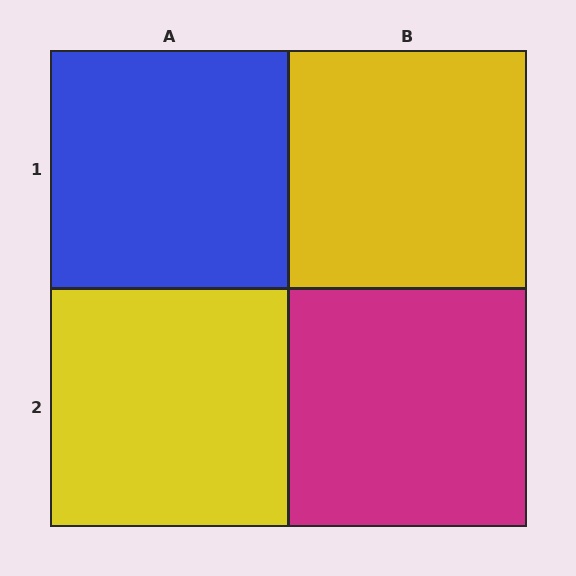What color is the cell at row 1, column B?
Yellow.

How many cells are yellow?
2 cells are yellow.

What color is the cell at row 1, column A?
Blue.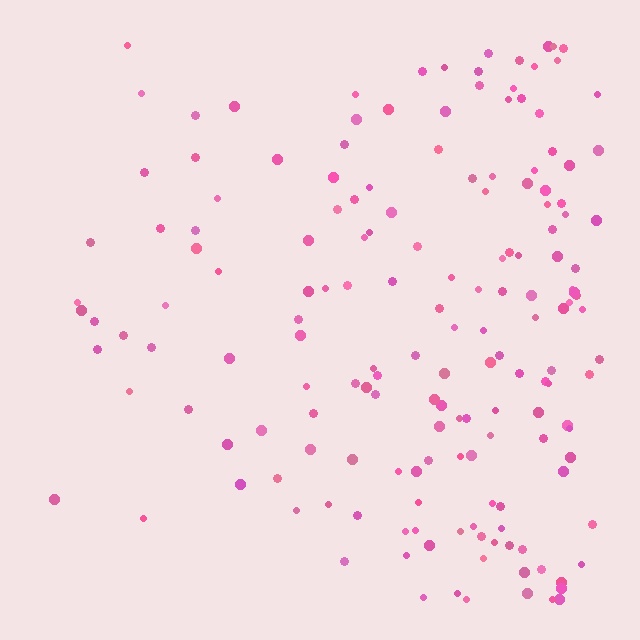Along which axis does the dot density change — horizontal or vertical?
Horizontal.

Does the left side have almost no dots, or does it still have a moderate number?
Still a moderate number, just noticeably fewer than the right.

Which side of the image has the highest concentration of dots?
The right.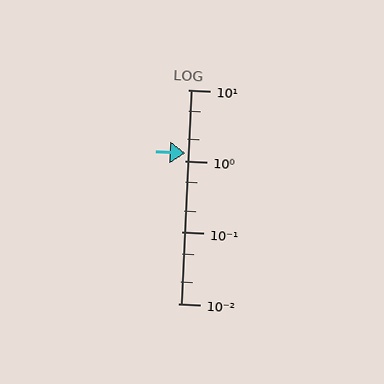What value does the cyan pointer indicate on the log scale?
The pointer indicates approximately 1.3.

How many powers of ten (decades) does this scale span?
The scale spans 3 decades, from 0.01 to 10.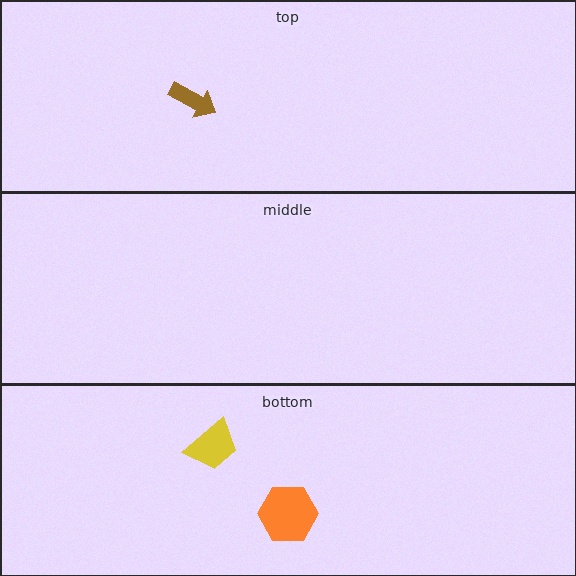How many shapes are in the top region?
1.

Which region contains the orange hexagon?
The bottom region.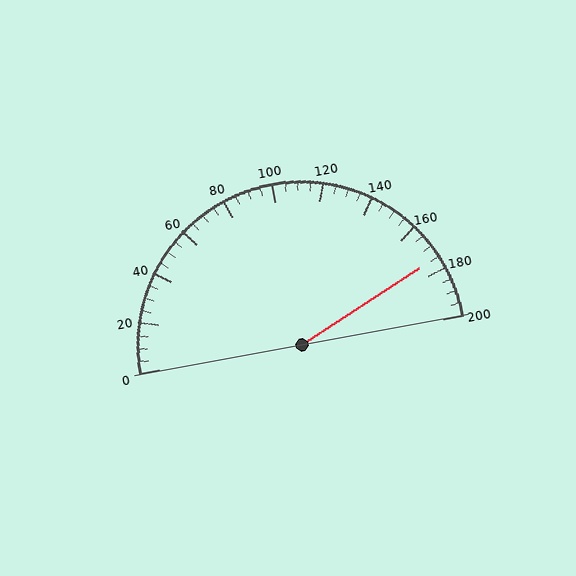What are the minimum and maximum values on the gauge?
The gauge ranges from 0 to 200.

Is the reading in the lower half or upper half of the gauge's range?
The reading is in the upper half of the range (0 to 200).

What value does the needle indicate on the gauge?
The needle indicates approximately 175.